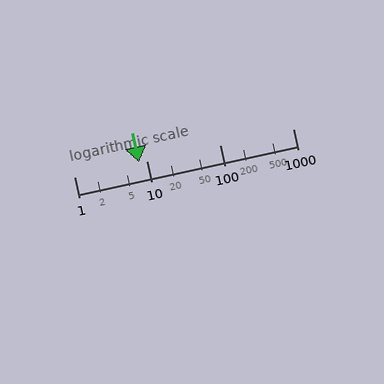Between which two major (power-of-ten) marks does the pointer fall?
The pointer is between 1 and 10.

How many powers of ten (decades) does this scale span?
The scale spans 3 decades, from 1 to 1000.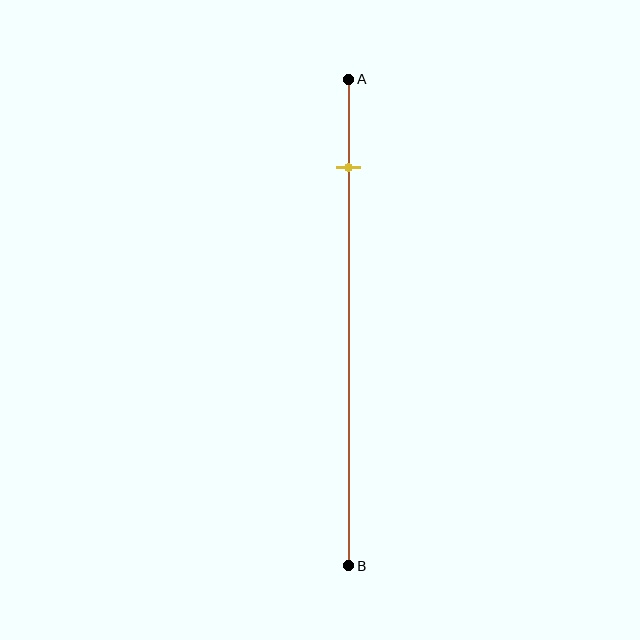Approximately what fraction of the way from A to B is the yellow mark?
The yellow mark is approximately 20% of the way from A to B.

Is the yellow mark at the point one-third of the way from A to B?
No, the mark is at about 20% from A, not at the 33% one-third point.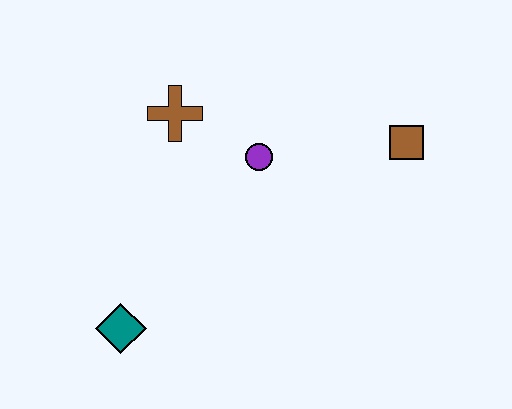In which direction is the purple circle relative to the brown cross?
The purple circle is to the right of the brown cross.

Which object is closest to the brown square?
The purple circle is closest to the brown square.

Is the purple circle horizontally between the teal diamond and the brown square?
Yes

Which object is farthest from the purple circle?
The teal diamond is farthest from the purple circle.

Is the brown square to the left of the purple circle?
No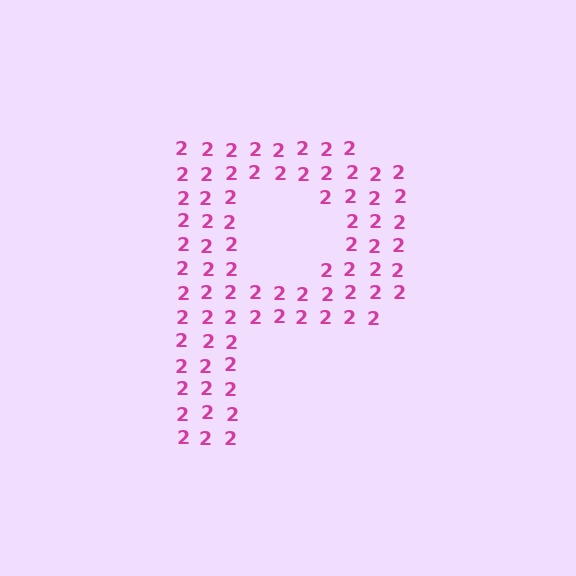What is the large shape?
The large shape is the letter P.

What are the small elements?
The small elements are digit 2's.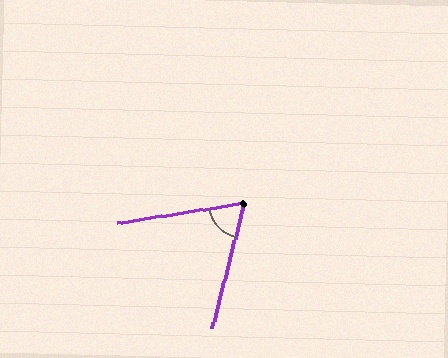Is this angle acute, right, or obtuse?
It is acute.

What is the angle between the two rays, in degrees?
Approximately 66 degrees.